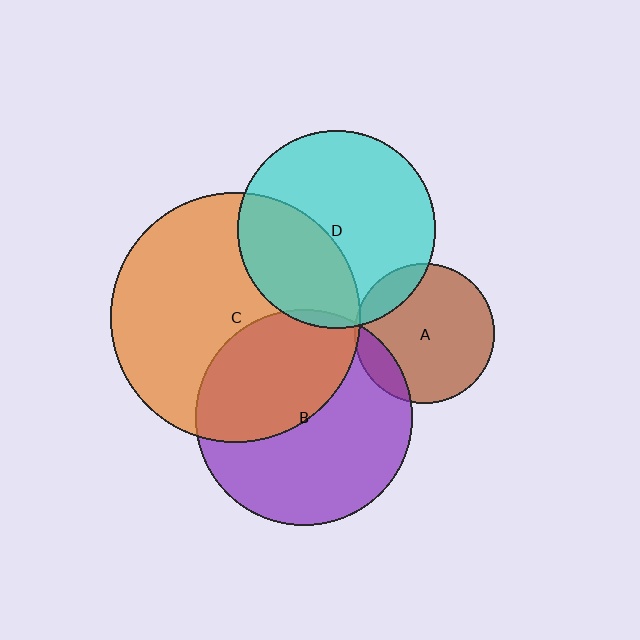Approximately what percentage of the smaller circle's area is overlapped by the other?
Approximately 15%.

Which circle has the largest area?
Circle C (orange).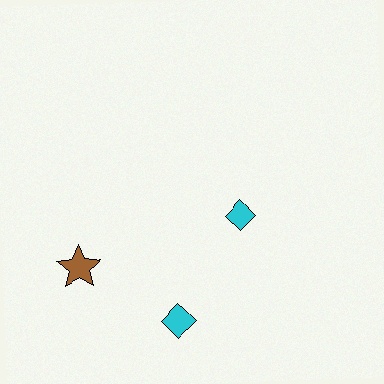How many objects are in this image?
There are 3 objects.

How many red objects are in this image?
There are no red objects.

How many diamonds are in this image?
There are 2 diamonds.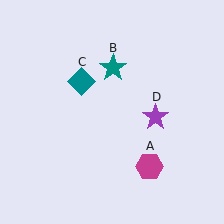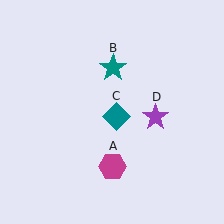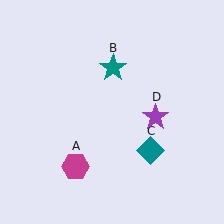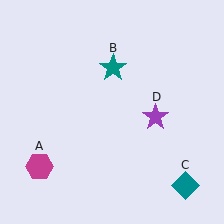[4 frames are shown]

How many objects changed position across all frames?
2 objects changed position: magenta hexagon (object A), teal diamond (object C).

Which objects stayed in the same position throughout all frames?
Teal star (object B) and purple star (object D) remained stationary.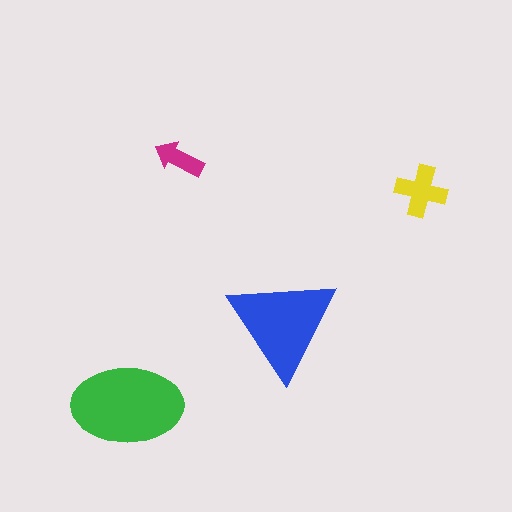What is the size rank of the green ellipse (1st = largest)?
1st.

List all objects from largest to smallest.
The green ellipse, the blue triangle, the yellow cross, the magenta arrow.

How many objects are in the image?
There are 4 objects in the image.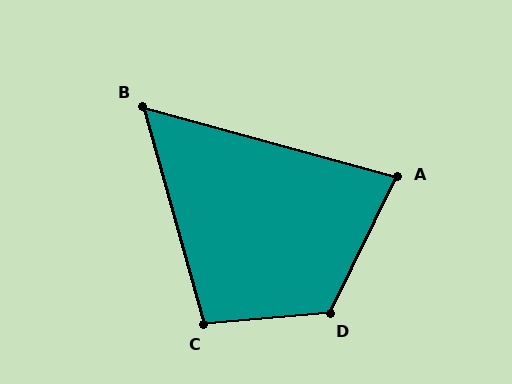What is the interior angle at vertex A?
Approximately 79 degrees (acute).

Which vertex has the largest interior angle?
D, at approximately 121 degrees.